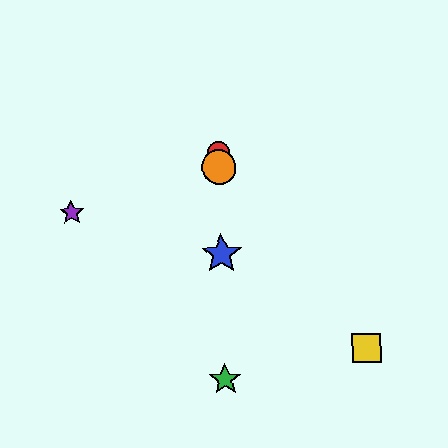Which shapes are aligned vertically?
The red circle, the blue star, the green star, the orange circle are aligned vertically.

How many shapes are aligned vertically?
4 shapes (the red circle, the blue star, the green star, the orange circle) are aligned vertically.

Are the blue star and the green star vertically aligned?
Yes, both are at x≈222.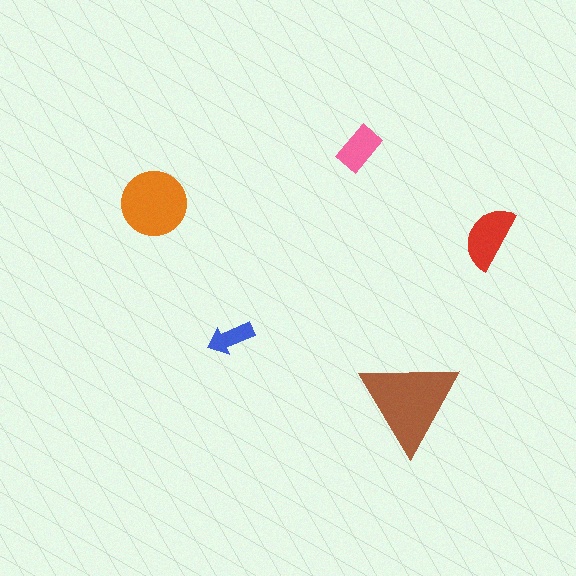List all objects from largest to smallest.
The brown triangle, the orange circle, the red semicircle, the pink rectangle, the blue arrow.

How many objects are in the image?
There are 5 objects in the image.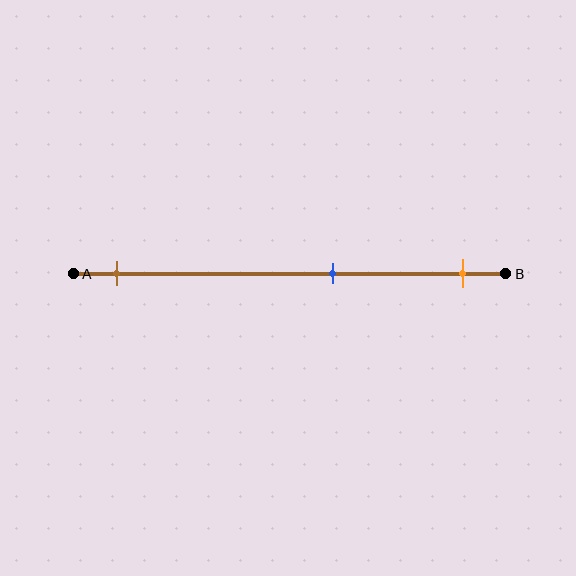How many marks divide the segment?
There are 3 marks dividing the segment.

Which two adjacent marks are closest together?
The blue and orange marks are the closest adjacent pair.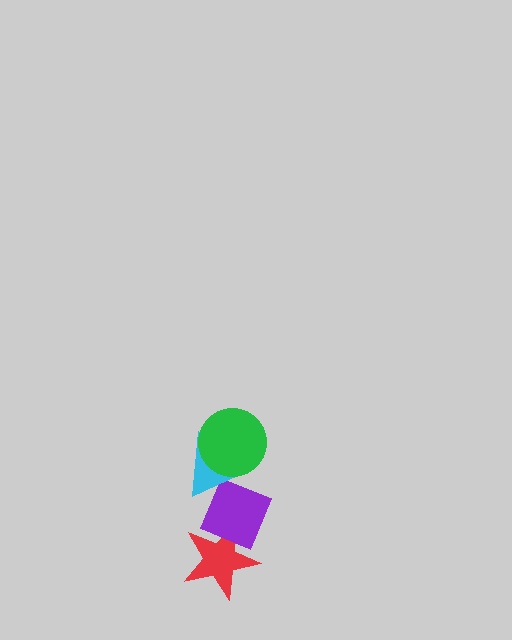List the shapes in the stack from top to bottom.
From top to bottom: the green circle, the cyan triangle, the purple diamond, the red star.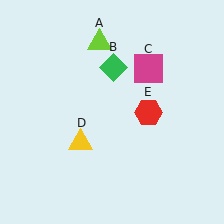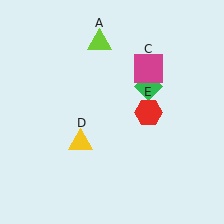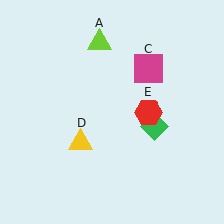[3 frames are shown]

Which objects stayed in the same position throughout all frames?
Lime triangle (object A) and magenta square (object C) and yellow triangle (object D) and red hexagon (object E) remained stationary.